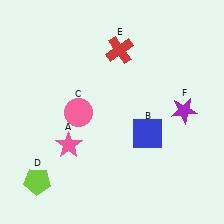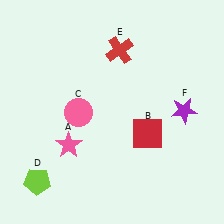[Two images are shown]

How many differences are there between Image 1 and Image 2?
There is 1 difference between the two images.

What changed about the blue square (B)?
In Image 1, B is blue. In Image 2, it changed to red.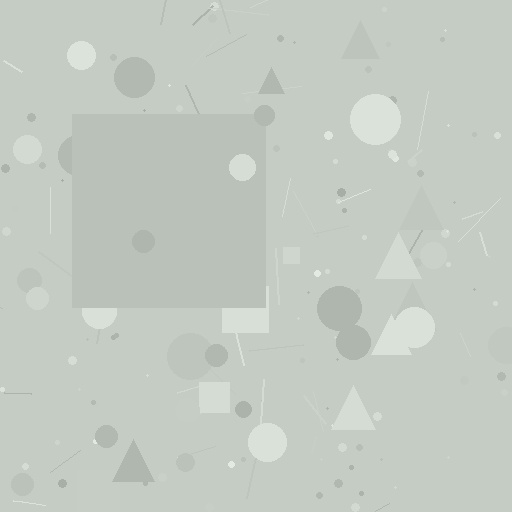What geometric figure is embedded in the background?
A square is embedded in the background.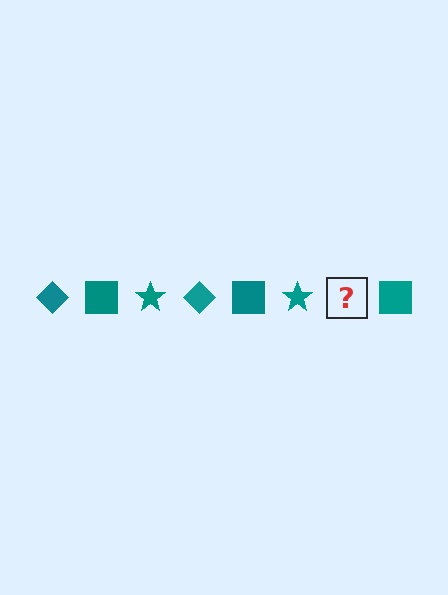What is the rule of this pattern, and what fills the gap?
The rule is that the pattern cycles through diamond, square, star shapes in teal. The gap should be filled with a teal diamond.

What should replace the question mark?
The question mark should be replaced with a teal diamond.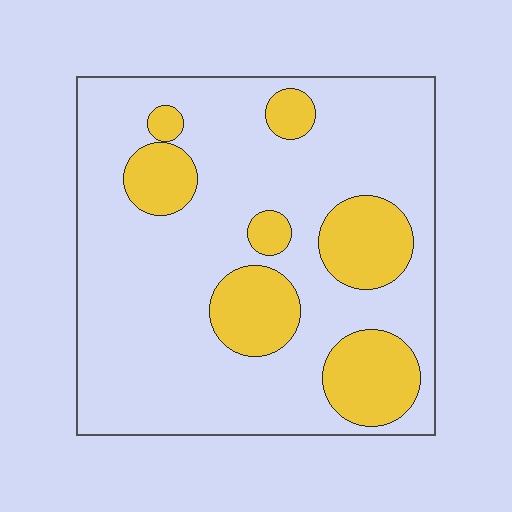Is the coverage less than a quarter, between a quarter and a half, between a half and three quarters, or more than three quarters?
Less than a quarter.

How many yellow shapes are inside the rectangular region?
7.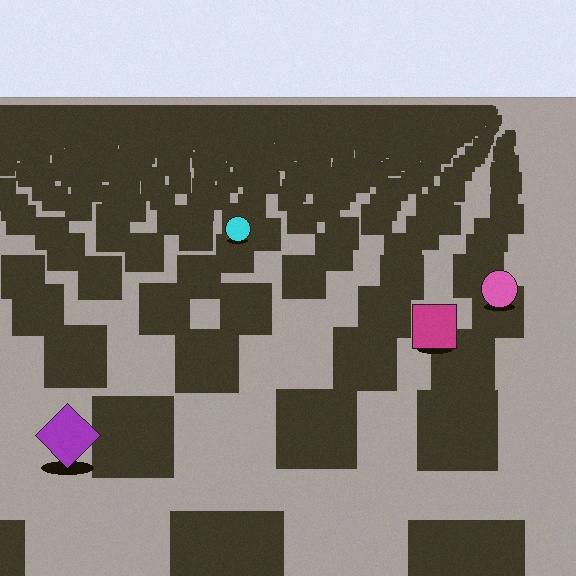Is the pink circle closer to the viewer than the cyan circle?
Yes. The pink circle is closer — you can tell from the texture gradient: the ground texture is coarser near it.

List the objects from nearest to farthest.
From nearest to farthest: the purple diamond, the magenta square, the pink circle, the cyan circle.